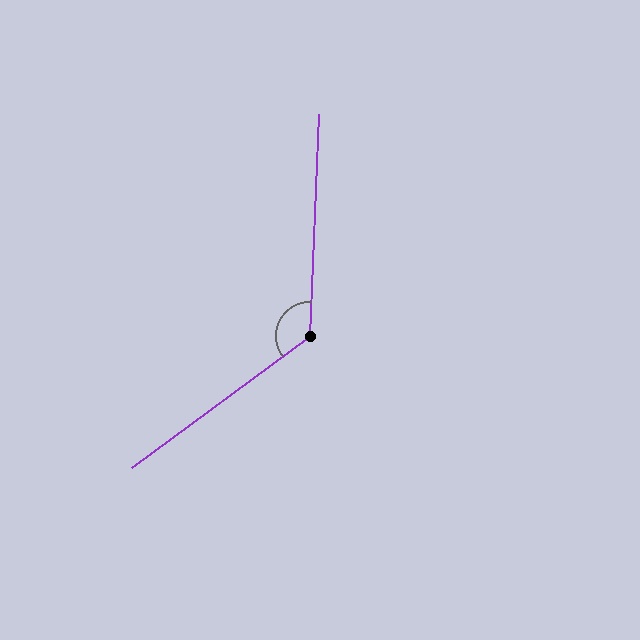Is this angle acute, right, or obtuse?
It is obtuse.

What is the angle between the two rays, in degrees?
Approximately 129 degrees.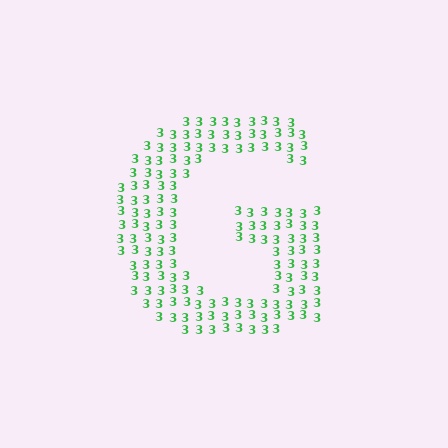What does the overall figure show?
The overall figure shows the letter G.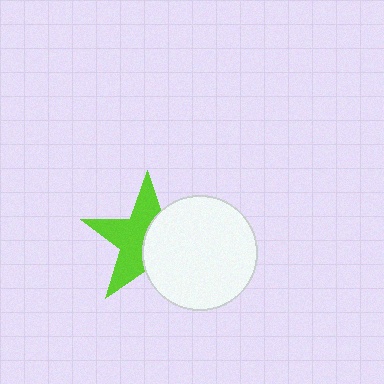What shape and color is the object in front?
The object in front is a white circle.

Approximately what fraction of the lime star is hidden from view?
Roughly 46% of the lime star is hidden behind the white circle.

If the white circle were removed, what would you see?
You would see the complete lime star.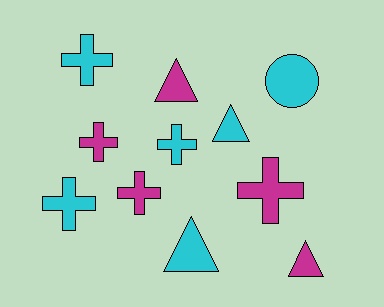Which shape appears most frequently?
Cross, with 6 objects.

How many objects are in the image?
There are 11 objects.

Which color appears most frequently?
Cyan, with 6 objects.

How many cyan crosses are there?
There are 3 cyan crosses.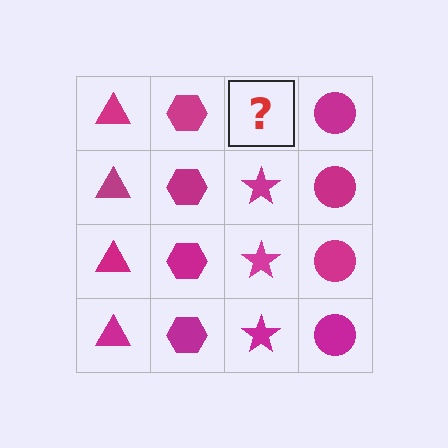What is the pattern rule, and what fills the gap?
The rule is that each column has a consistent shape. The gap should be filled with a magenta star.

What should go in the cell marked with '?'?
The missing cell should contain a magenta star.